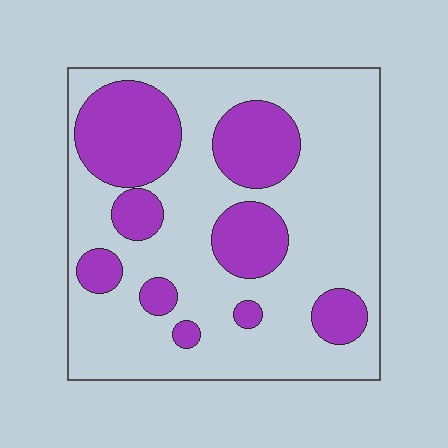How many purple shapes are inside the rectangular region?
9.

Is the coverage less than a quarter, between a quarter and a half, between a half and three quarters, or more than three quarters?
Between a quarter and a half.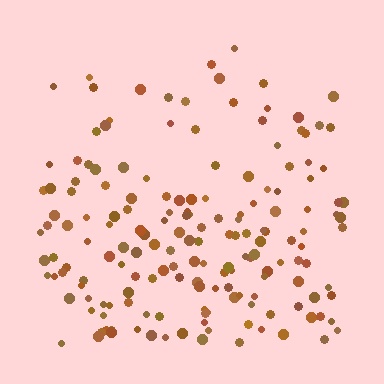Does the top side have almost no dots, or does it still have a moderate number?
Still a moderate number, just noticeably fewer than the bottom.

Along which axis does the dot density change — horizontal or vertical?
Vertical.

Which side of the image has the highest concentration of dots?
The bottom.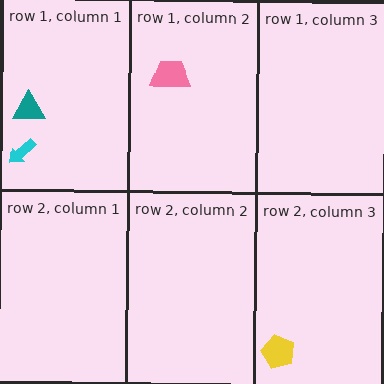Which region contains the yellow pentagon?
The row 2, column 3 region.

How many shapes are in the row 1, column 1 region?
2.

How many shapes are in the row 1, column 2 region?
1.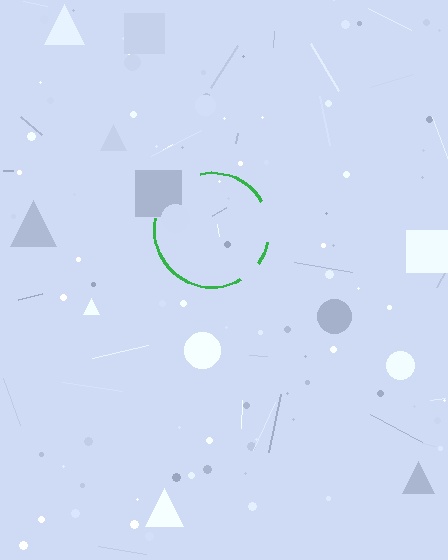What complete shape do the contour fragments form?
The contour fragments form a circle.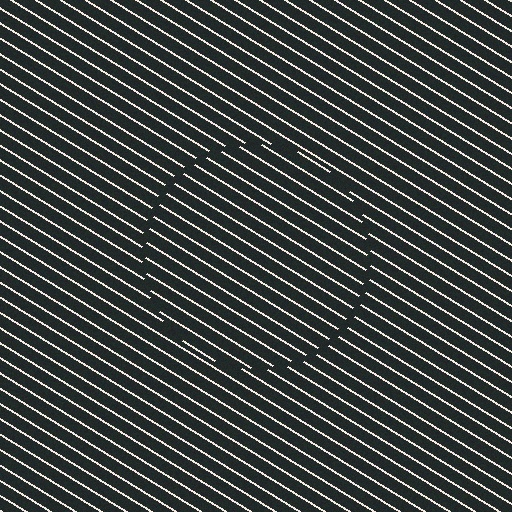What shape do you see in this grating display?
An illusory circle. The interior of the shape contains the same grating, shifted by half a period — the contour is defined by the phase discontinuity where line-ends from the inner and outer gratings abut.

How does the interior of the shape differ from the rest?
The interior of the shape contains the same grating, shifted by half a period — the contour is defined by the phase discontinuity where line-ends from the inner and outer gratings abut.